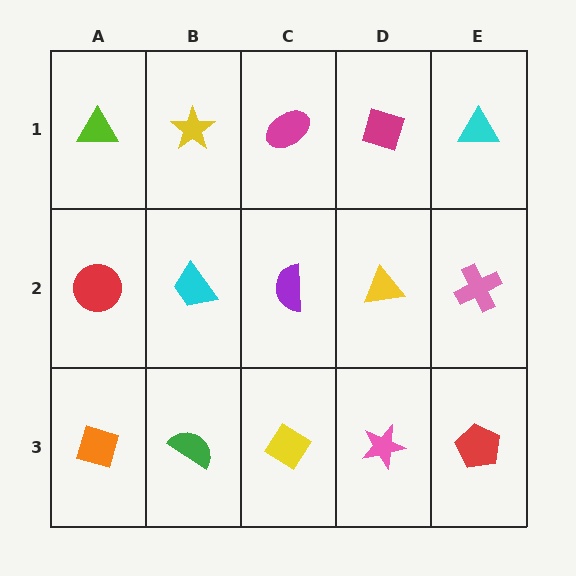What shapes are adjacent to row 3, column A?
A red circle (row 2, column A), a green semicircle (row 3, column B).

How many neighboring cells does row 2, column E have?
3.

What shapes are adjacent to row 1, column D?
A yellow triangle (row 2, column D), a magenta ellipse (row 1, column C), a cyan triangle (row 1, column E).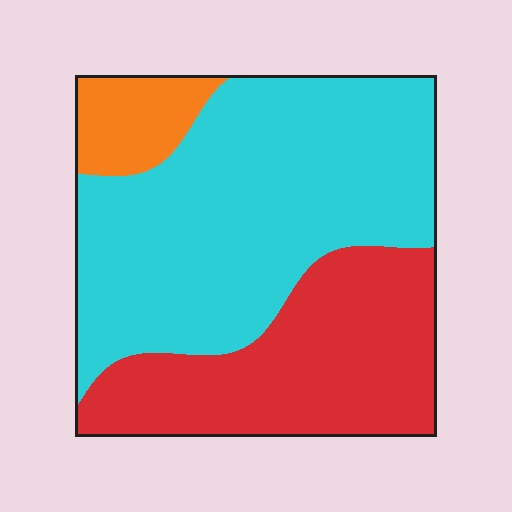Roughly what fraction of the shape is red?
Red takes up about one third (1/3) of the shape.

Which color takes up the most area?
Cyan, at roughly 55%.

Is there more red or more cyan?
Cyan.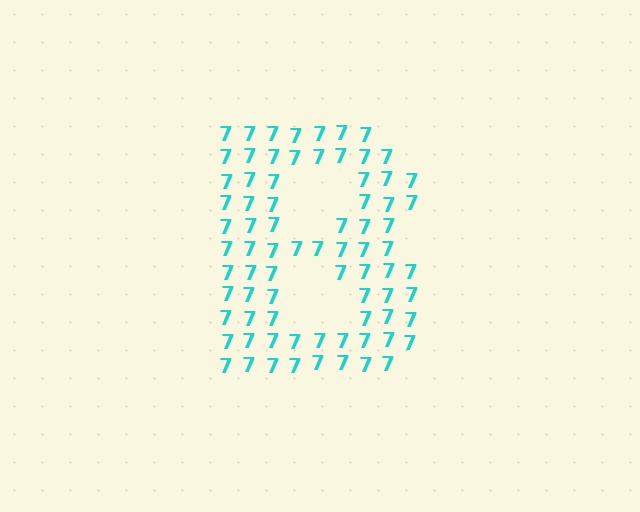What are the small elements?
The small elements are digit 7's.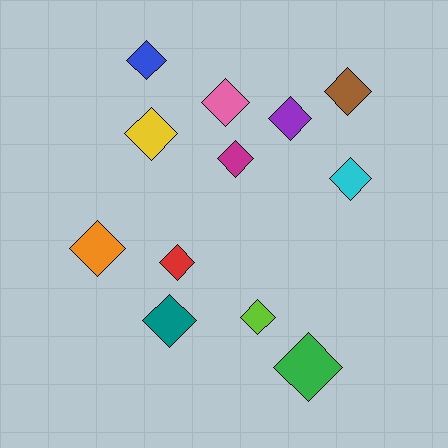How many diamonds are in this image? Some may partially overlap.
There are 12 diamonds.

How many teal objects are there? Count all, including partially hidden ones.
There is 1 teal object.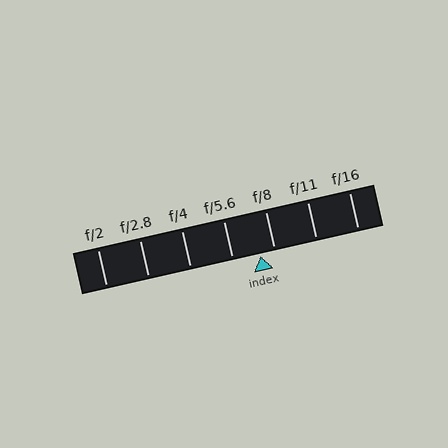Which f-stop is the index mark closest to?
The index mark is closest to f/8.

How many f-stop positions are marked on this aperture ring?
There are 7 f-stop positions marked.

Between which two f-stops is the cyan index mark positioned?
The index mark is between f/5.6 and f/8.